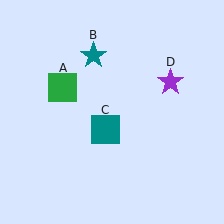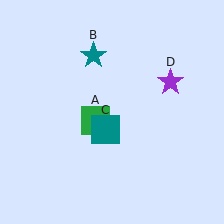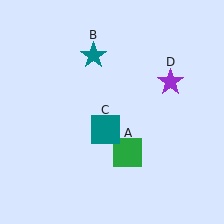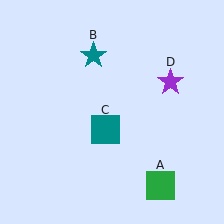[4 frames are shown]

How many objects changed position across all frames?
1 object changed position: green square (object A).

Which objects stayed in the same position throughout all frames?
Teal star (object B) and teal square (object C) and purple star (object D) remained stationary.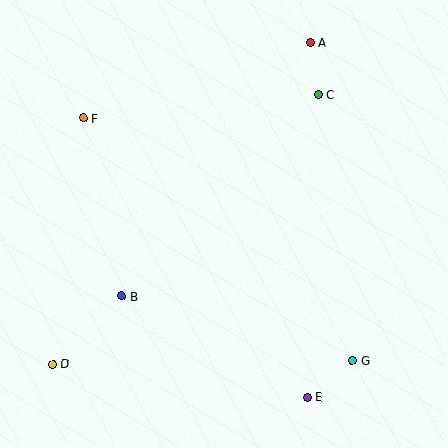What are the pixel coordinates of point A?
Point A is at (310, 43).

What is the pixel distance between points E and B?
The distance between E and B is 211 pixels.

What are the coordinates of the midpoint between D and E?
The midpoint between D and E is at (180, 381).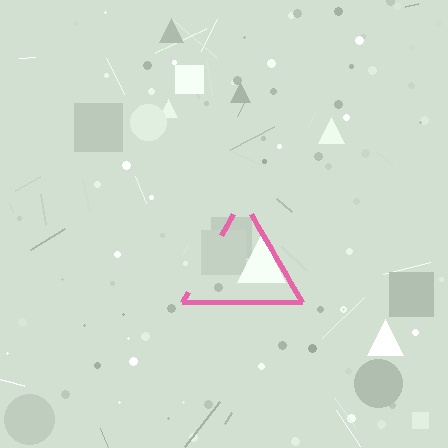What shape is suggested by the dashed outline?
The dashed outline suggests a triangle.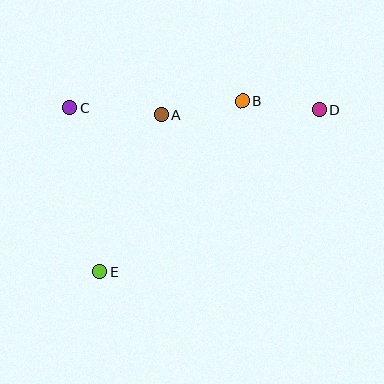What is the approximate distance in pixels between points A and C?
The distance between A and C is approximately 91 pixels.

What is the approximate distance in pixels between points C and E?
The distance between C and E is approximately 166 pixels.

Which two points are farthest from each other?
Points D and E are farthest from each other.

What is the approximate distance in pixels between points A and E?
The distance between A and E is approximately 168 pixels.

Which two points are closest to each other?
Points B and D are closest to each other.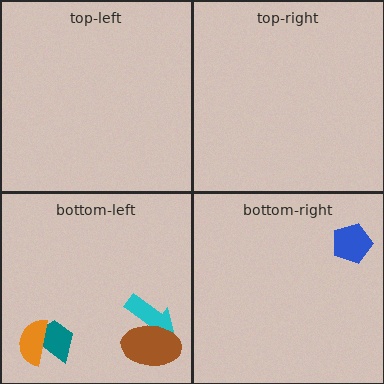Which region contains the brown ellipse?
The bottom-left region.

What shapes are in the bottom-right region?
The blue pentagon.